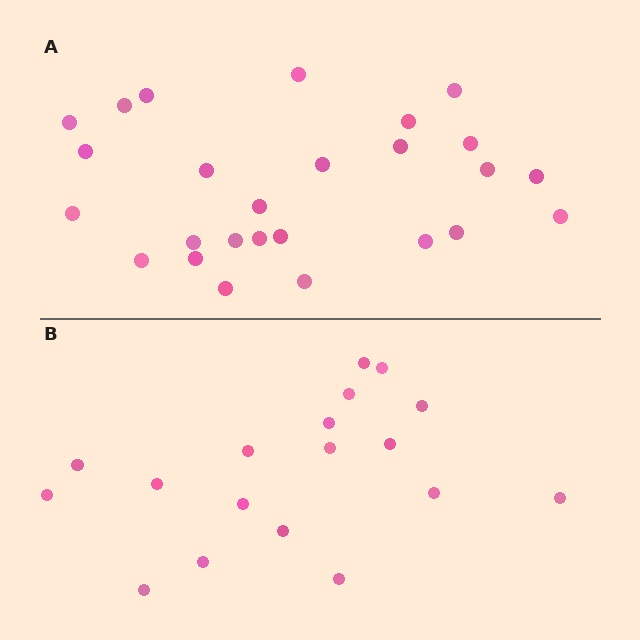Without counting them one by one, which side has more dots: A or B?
Region A (the top region) has more dots.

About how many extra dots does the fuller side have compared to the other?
Region A has roughly 8 or so more dots than region B.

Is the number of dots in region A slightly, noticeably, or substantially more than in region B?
Region A has noticeably more, but not dramatically so. The ratio is roughly 1.4 to 1.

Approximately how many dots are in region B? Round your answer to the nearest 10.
About 20 dots. (The exact count is 18, which rounds to 20.)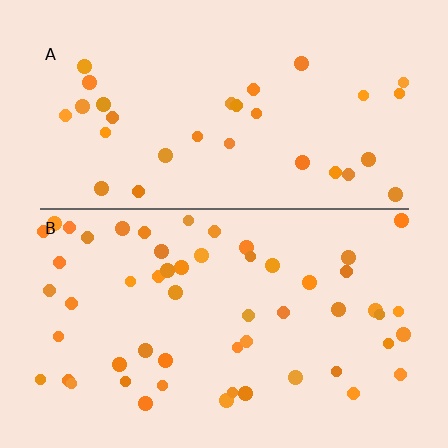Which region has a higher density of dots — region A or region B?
B (the bottom).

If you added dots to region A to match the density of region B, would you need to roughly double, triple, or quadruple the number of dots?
Approximately double.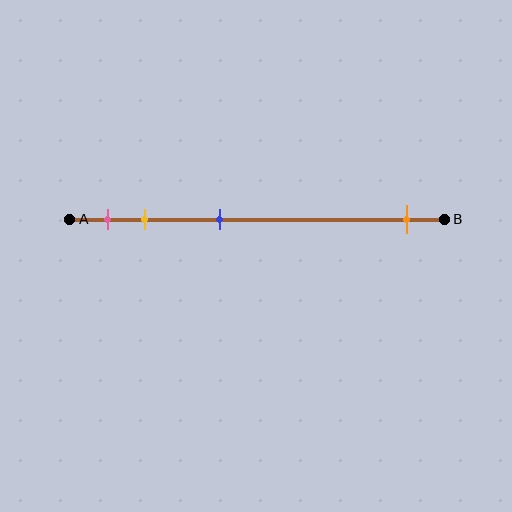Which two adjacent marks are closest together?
The pink and yellow marks are the closest adjacent pair.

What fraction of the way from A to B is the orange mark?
The orange mark is approximately 90% (0.9) of the way from A to B.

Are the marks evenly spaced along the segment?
No, the marks are not evenly spaced.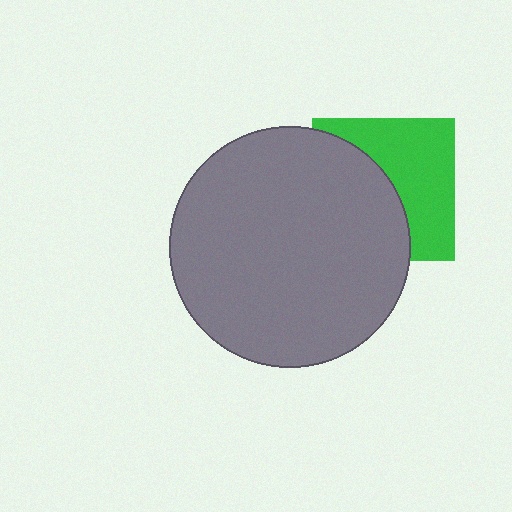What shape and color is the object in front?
The object in front is a gray circle.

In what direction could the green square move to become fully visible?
The green square could move right. That would shift it out from behind the gray circle entirely.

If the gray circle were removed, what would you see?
You would see the complete green square.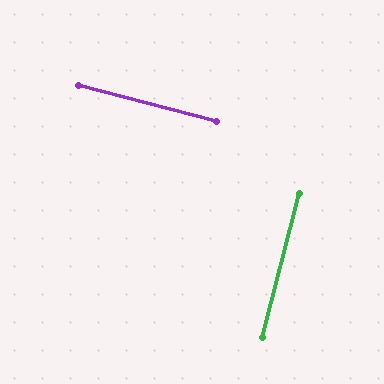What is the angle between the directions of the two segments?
Approximately 90 degrees.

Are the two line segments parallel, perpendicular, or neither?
Perpendicular — they meet at approximately 90°.